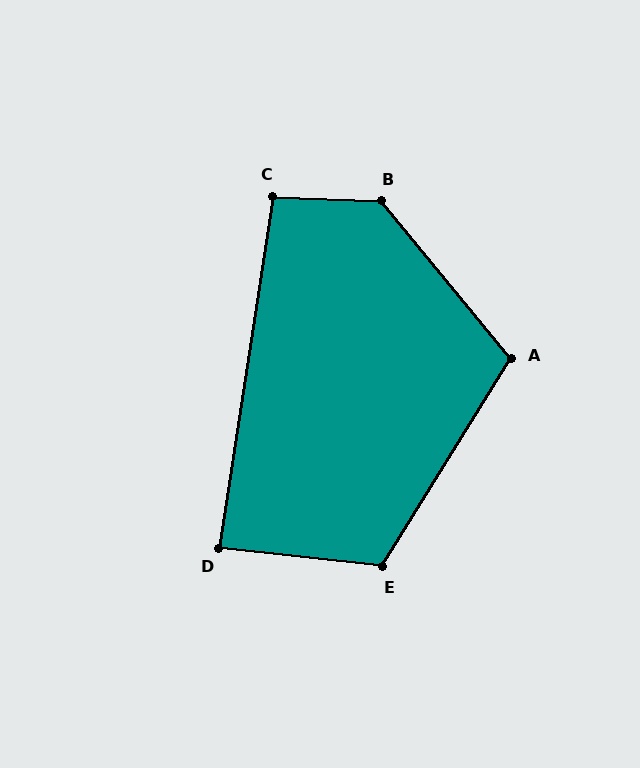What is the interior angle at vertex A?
Approximately 109 degrees (obtuse).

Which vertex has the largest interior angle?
B, at approximately 132 degrees.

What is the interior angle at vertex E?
Approximately 115 degrees (obtuse).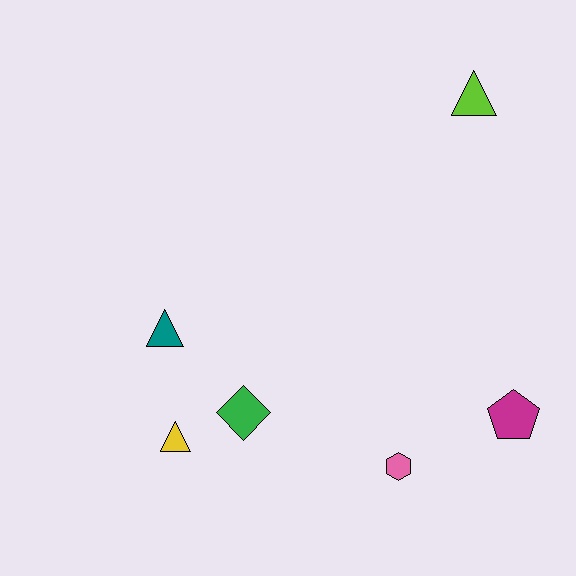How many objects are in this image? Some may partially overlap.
There are 6 objects.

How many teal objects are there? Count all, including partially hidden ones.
There is 1 teal object.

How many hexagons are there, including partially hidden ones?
There is 1 hexagon.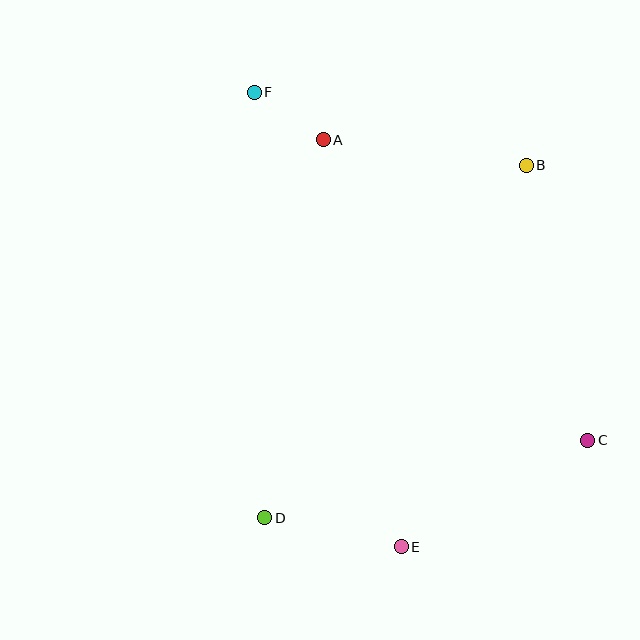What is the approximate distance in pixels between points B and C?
The distance between B and C is approximately 282 pixels.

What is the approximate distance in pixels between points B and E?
The distance between B and E is approximately 401 pixels.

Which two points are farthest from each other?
Points C and F are farthest from each other.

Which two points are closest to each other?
Points A and F are closest to each other.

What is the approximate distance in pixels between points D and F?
The distance between D and F is approximately 426 pixels.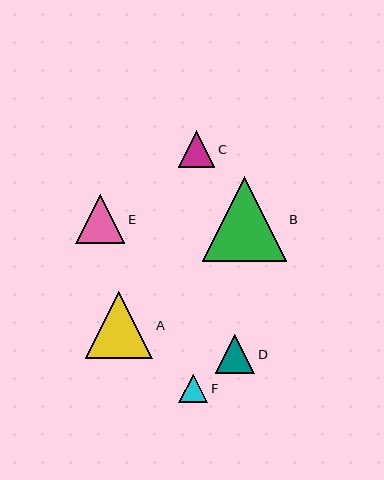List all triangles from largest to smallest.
From largest to smallest: B, A, E, D, C, F.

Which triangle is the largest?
Triangle B is the largest with a size of approximately 84 pixels.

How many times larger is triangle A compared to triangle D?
Triangle A is approximately 1.7 times the size of triangle D.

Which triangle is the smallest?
Triangle F is the smallest with a size of approximately 29 pixels.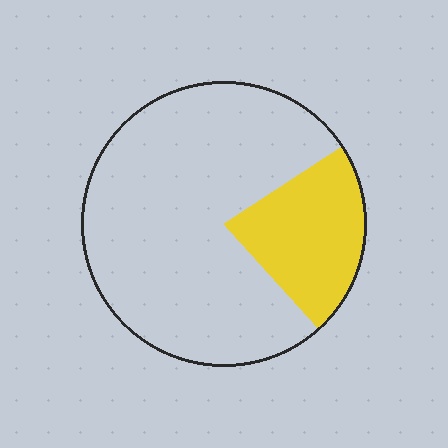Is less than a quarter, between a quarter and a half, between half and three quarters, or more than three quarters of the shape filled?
Less than a quarter.